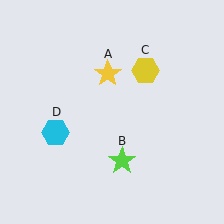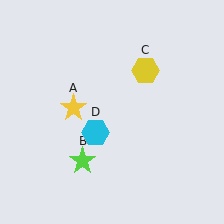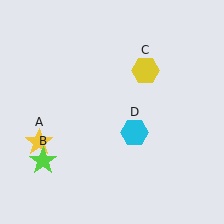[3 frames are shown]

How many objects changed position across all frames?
3 objects changed position: yellow star (object A), lime star (object B), cyan hexagon (object D).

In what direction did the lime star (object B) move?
The lime star (object B) moved left.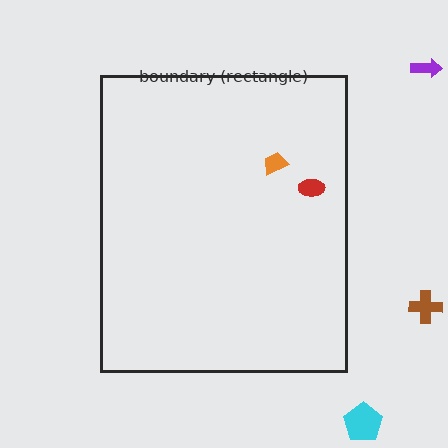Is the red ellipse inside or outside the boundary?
Inside.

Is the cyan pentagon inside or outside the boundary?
Outside.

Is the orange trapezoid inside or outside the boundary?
Inside.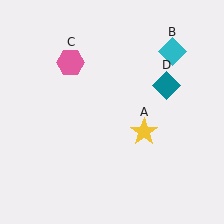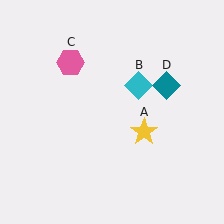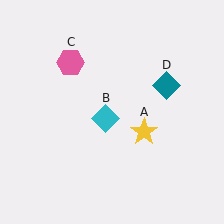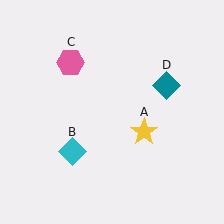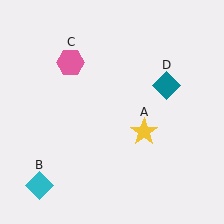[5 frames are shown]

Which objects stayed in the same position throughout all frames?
Yellow star (object A) and pink hexagon (object C) and teal diamond (object D) remained stationary.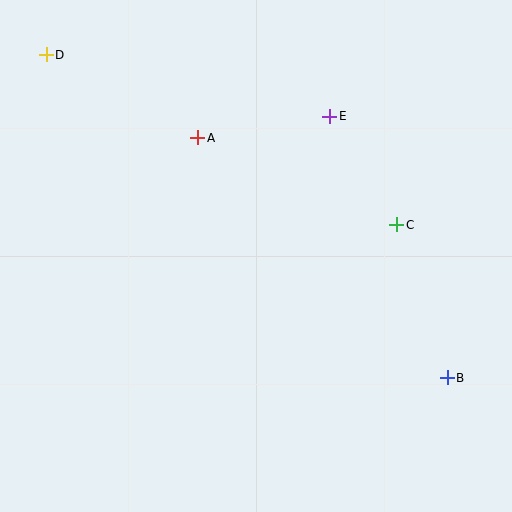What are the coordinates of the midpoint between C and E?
The midpoint between C and E is at (363, 171).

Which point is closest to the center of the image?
Point A at (198, 138) is closest to the center.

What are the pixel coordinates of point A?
Point A is at (198, 138).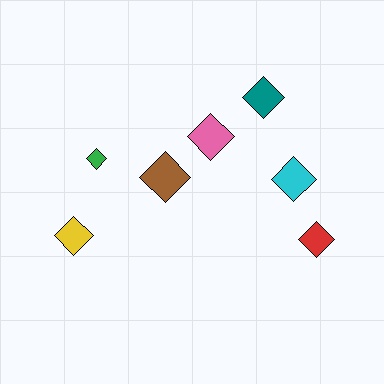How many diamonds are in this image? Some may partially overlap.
There are 7 diamonds.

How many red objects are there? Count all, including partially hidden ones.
There is 1 red object.